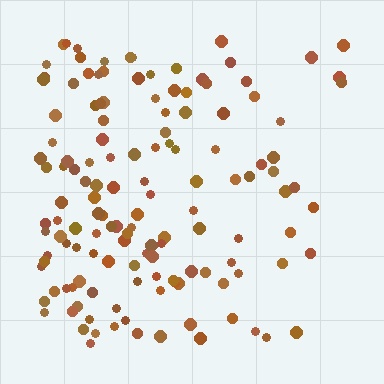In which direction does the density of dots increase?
From right to left, with the left side densest.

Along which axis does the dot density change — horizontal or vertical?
Horizontal.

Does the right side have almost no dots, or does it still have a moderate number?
Still a moderate number, just noticeably fewer than the left.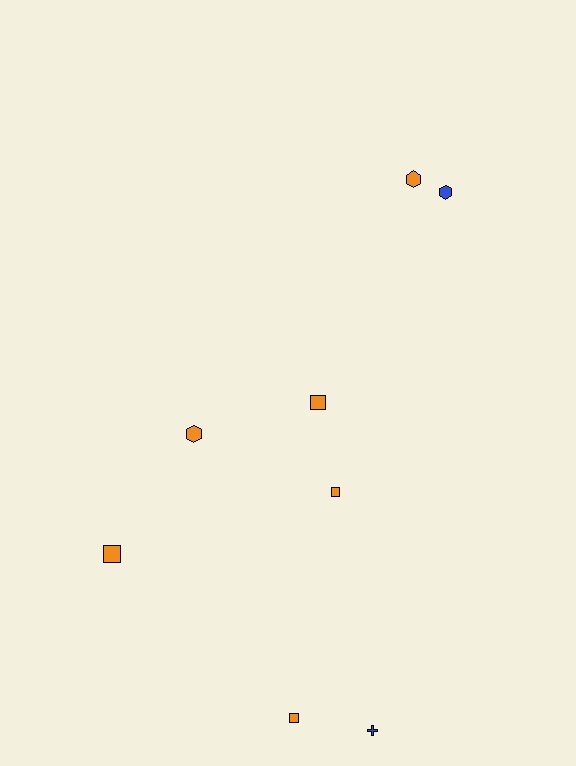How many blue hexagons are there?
There is 1 blue hexagon.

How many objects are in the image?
There are 8 objects.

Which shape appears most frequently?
Square, with 4 objects.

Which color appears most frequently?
Orange, with 6 objects.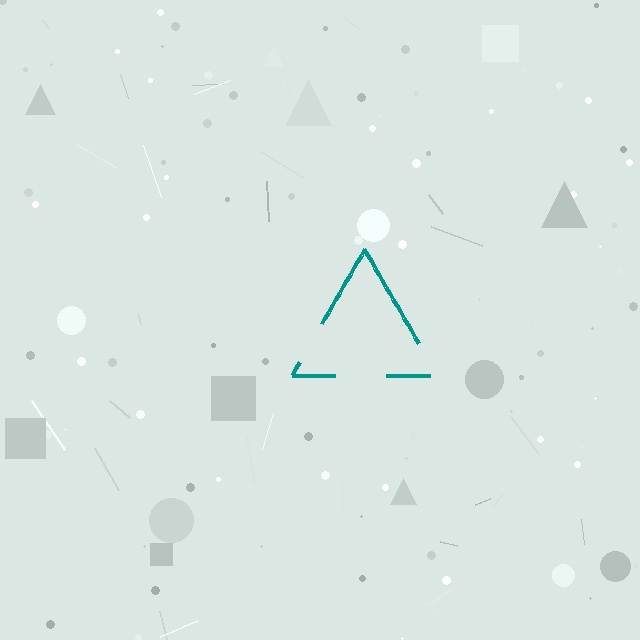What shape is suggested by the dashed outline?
The dashed outline suggests a triangle.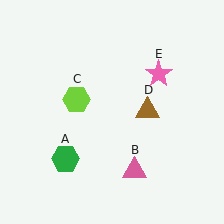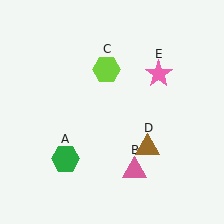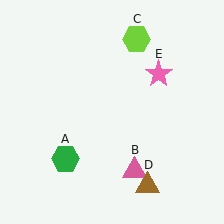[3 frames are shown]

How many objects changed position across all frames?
2 objects changed position: lime hexagon (object C), brown triangle (object D).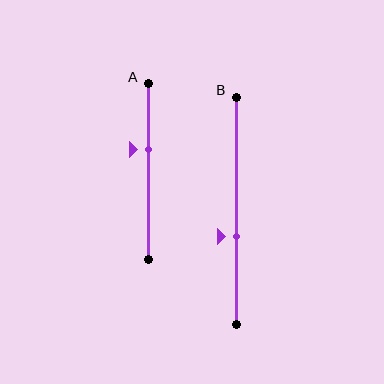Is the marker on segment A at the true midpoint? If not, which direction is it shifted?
No, the marker on segment A is shifted upward by about 13% of the segment length.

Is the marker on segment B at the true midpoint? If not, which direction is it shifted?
No, the marker on segment B is shifted downward by about 12% of the segment length.